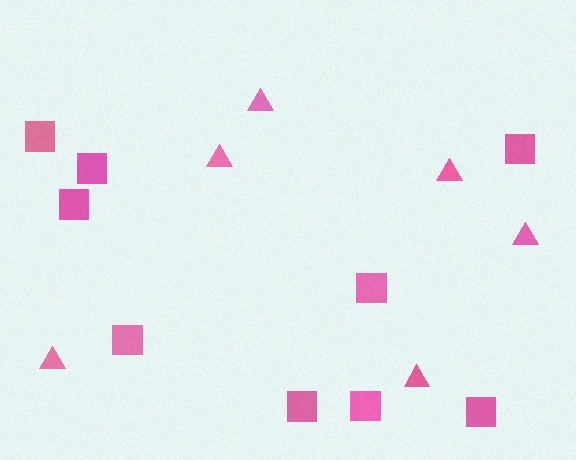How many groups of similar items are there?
There are 2 groups: one group of squares (9) and one group of triangles (6).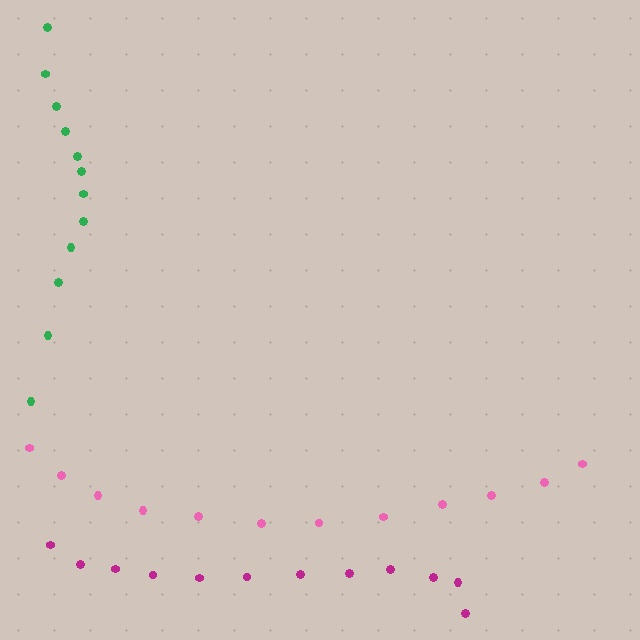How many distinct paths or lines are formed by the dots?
There are 3 distinct paths.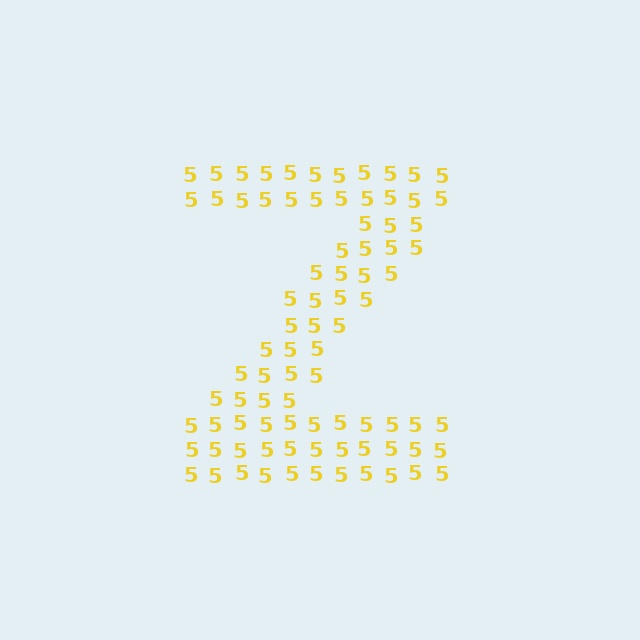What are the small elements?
The small elements are digit 5's.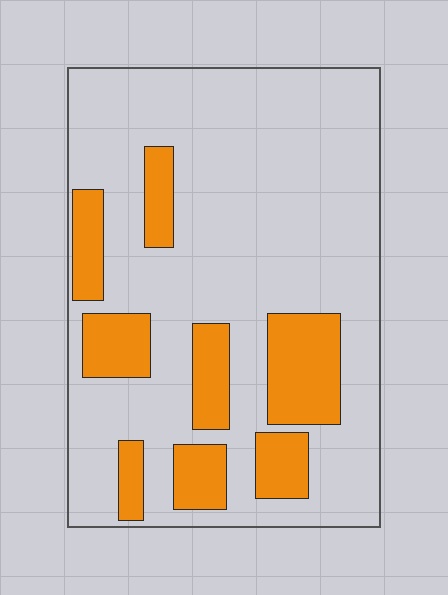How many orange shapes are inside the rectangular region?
8.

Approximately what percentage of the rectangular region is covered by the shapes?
Approximately 25%.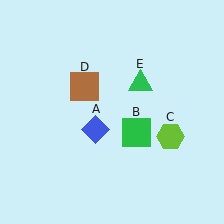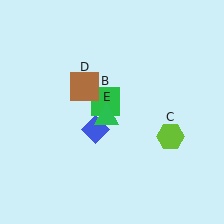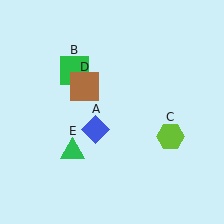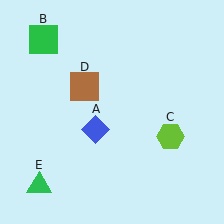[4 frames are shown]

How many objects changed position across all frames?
2 objects changed position: green square (object B), green triangle (object E).